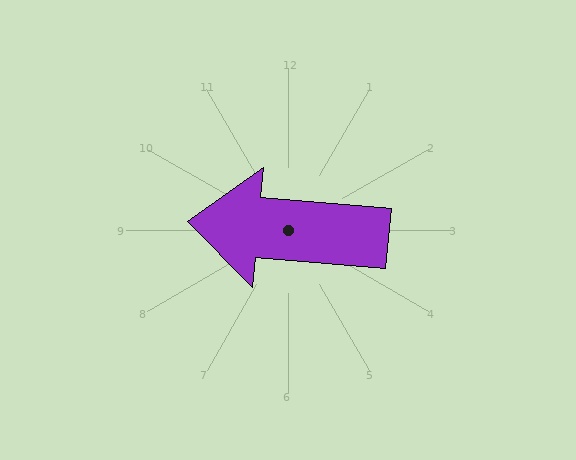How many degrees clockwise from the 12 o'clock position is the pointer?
Approximately 275 degrees.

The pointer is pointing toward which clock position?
Roughly 9 o'clock.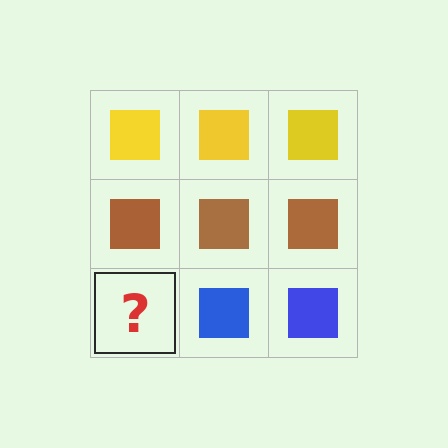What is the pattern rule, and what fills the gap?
The rule is that each row has a consistent color. The gap should be filled with a blue square.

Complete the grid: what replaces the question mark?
The question mark should be replaced with a blue square.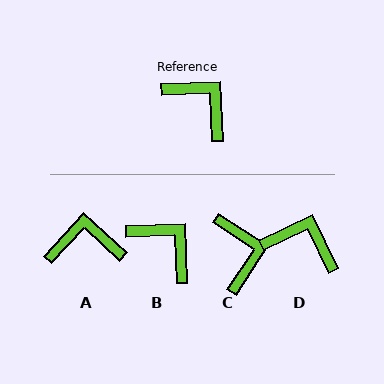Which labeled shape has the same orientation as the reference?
B.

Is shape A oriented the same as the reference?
No, it is off by about 45 degrees.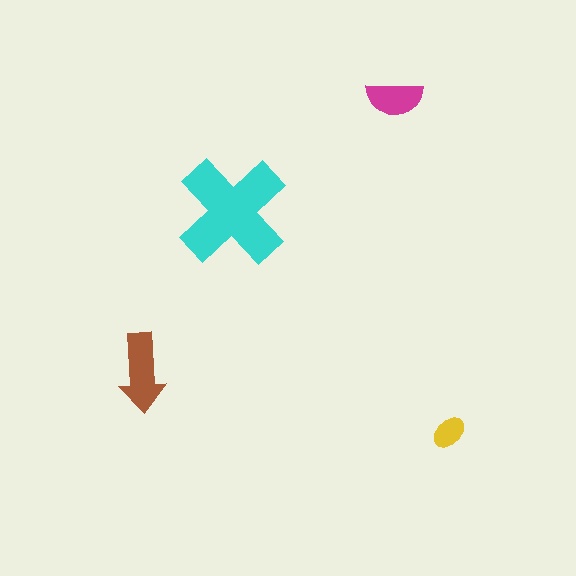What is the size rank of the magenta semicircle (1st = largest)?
3rd.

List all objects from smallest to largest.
The yellow ellipse, the magenta semicircle, the brown arrow, the cyan cross.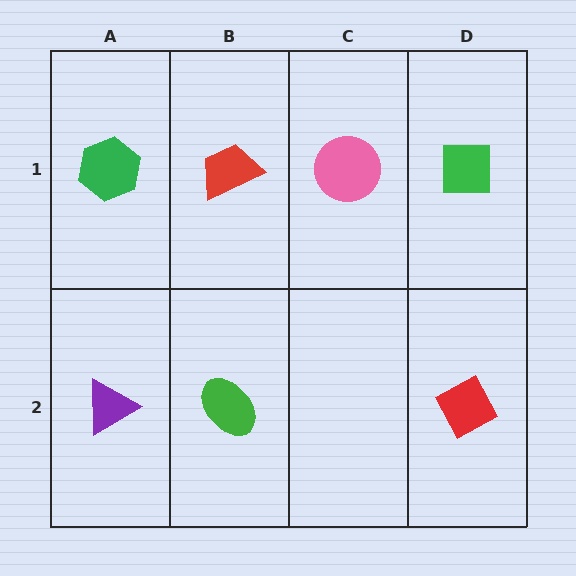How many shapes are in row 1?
4 shapes.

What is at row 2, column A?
A purple triangle.